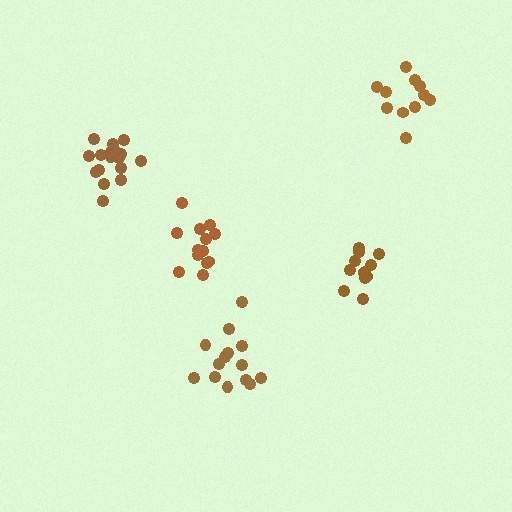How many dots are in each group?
Group 1: 12 dots, Group 2: 14 dots, Group 3: 11 dots, Group 4: 17 dots, Group 5: 13 dots (67 total).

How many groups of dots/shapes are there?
There are 5 groups.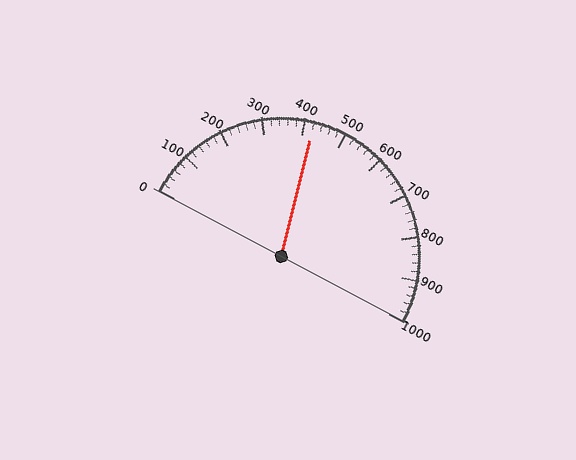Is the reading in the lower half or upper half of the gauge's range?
The reading is in the lower half of the range (0 to 1000).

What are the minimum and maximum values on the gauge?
The gauge ranges from 0 to 1000.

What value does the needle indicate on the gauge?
The needle indicates approximately 420.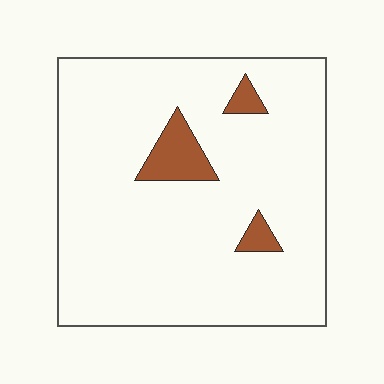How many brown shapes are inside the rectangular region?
3.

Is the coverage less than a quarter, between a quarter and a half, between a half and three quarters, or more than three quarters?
Less than a quarter.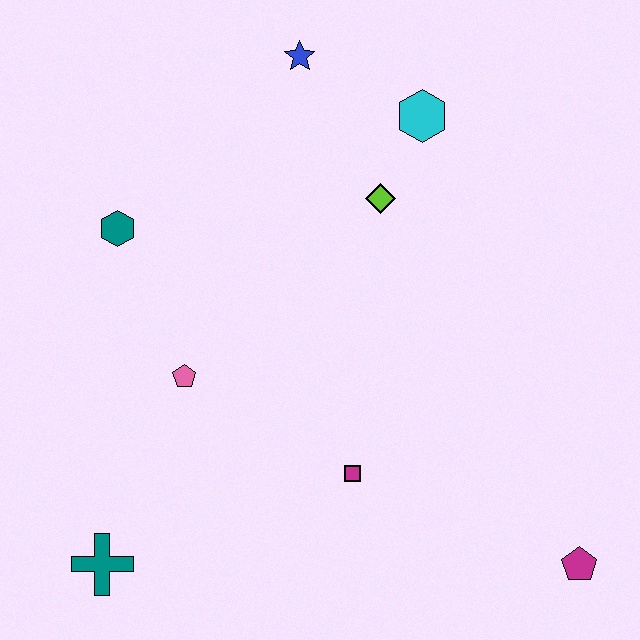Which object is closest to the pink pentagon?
The teal hexagon is closest to the pink pentagon.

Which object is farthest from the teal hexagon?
The magenta pentagon is farthest from the teal hexagon.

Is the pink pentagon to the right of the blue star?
No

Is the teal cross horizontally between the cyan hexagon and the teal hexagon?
No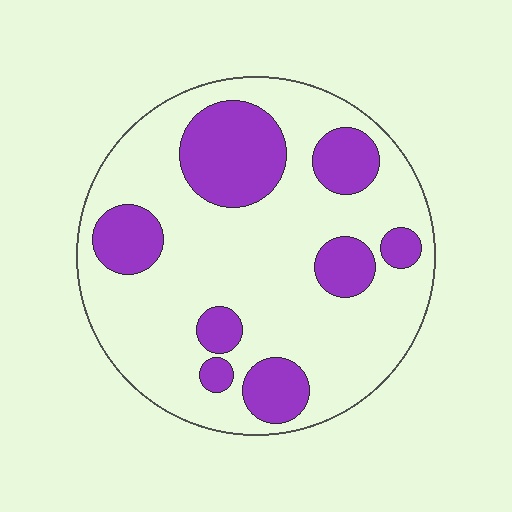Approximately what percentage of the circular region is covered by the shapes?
Approximately 25%.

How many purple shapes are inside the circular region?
8.